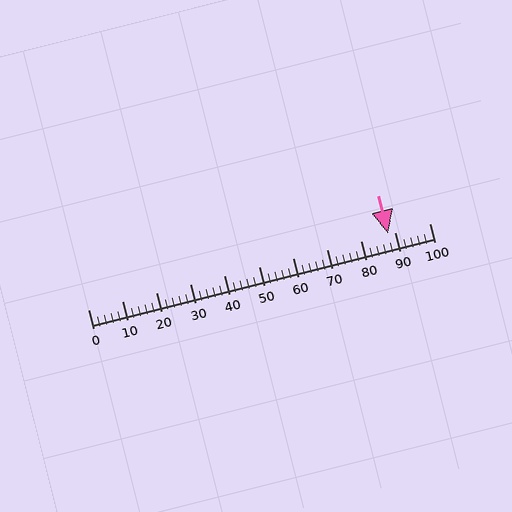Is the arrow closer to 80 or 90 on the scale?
The arrow is closer to 90.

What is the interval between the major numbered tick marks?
The major tick marks are spaced 10 units apart.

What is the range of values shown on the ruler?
The ruler shows values from 0 to 100.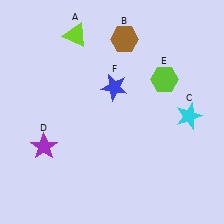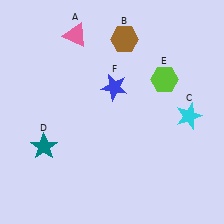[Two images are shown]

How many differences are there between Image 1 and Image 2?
There are 2 differences between the two images.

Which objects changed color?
A changed from lime to pink. D changed from purple to teal.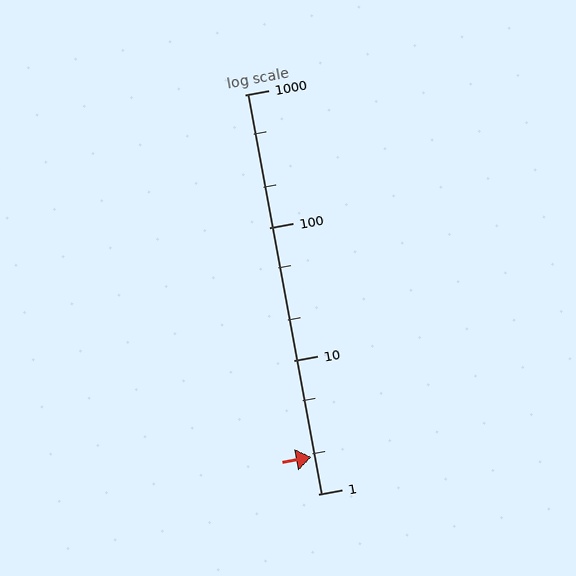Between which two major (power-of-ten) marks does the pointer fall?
The pointer is between 1 and 10.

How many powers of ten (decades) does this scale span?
The scale spans 3 decades, from 1 to 1000.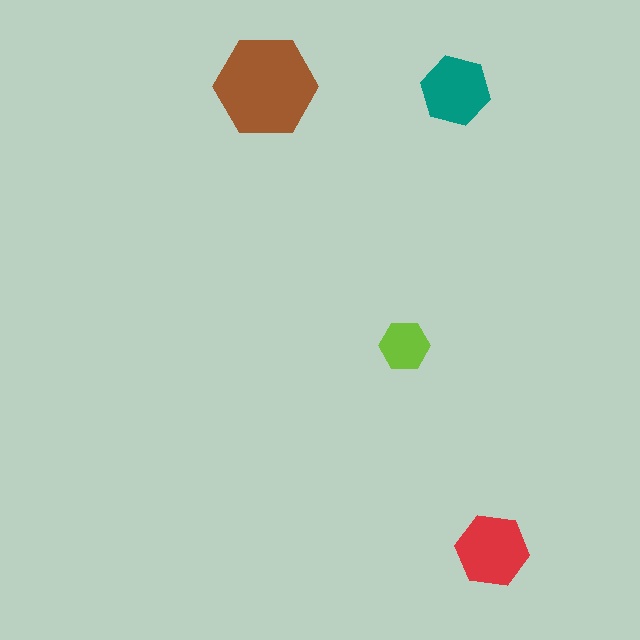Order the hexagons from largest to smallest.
the brown one, the red one, the teal one, the lime one.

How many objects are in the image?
There are 4 objects in the image.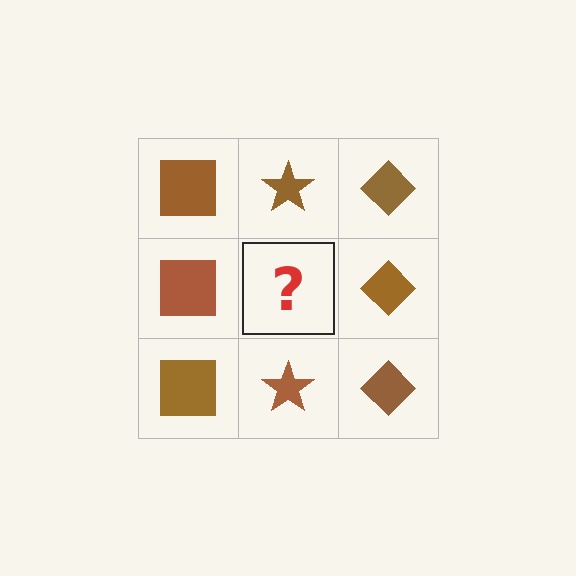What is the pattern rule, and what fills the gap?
The rule is that each column has a consistent shape. The gap should be filled with a brown star.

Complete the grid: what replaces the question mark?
The question mark should be replaced with a brown star.